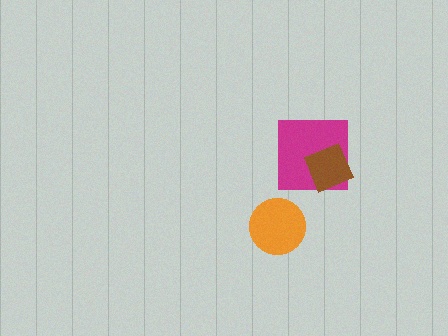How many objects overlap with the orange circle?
0 objects overlap with the orange circle.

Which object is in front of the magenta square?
The brown diamond is in front of the magenta square.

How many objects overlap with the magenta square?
1 object overlaps with the magenta square.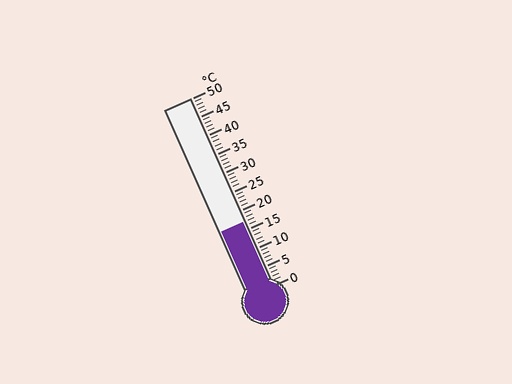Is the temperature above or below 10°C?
The temperature is above 10°C.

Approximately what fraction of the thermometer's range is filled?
The thermometer is filled to approximately 35% of its range.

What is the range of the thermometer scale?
The thermometer scale ranges from 0°C to 50°C.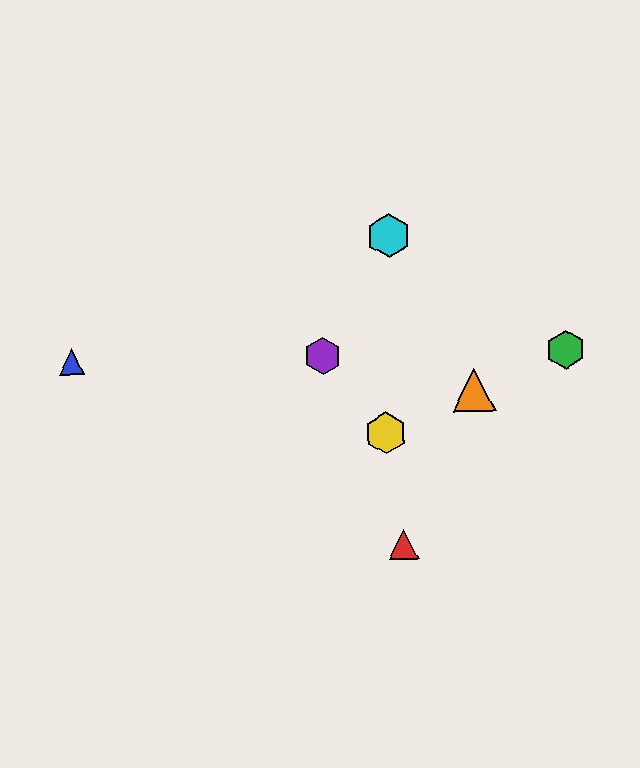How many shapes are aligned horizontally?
3 shapes (the blue triangle, the green hexagon, the purple hexagon) are aligned horizontally.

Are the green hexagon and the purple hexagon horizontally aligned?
Yes, both are at y≈349.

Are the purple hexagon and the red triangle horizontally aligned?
No, the purple hexagon is at y≈356 and the red triangle is at y≈544.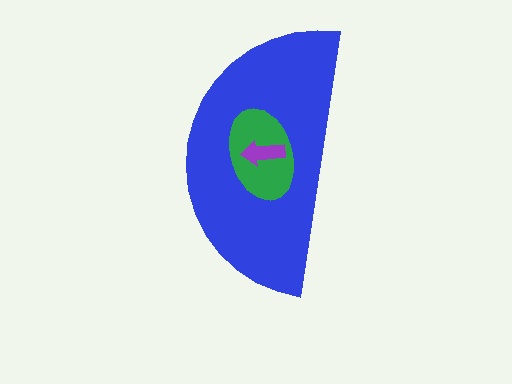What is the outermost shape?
The blue semicircle.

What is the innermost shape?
The purple arrow.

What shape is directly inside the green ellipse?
The purple arrow.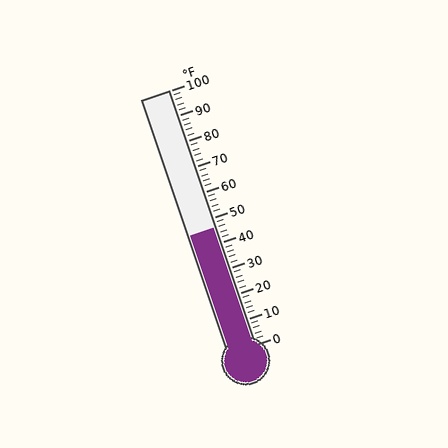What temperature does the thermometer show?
The thermometer shows approximately 46°F.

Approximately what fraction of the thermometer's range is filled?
The thermometer is filled to approximately 45% of its range.